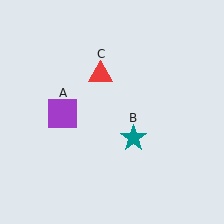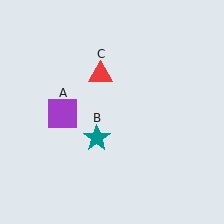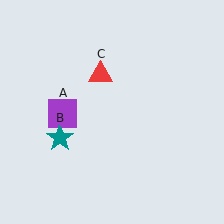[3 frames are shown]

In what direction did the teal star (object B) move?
The teal star (object B) moved left.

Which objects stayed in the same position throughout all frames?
Purple square (object A) and red triangle (object C) remained stationary.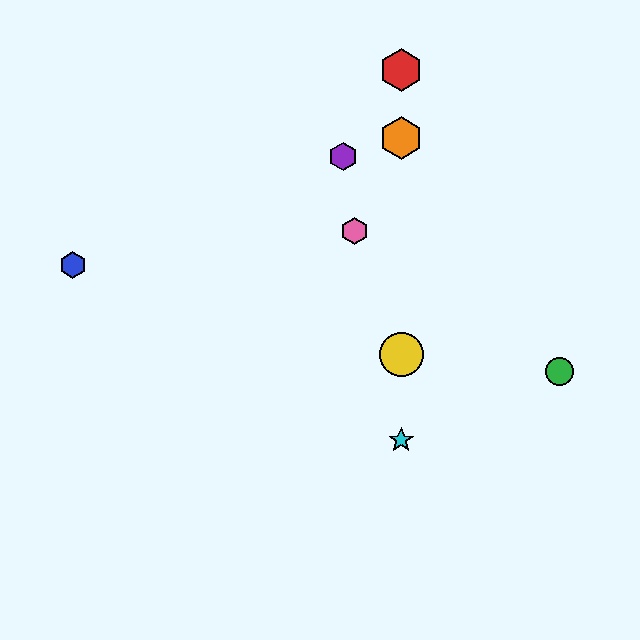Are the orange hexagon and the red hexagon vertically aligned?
Yes, both are at x≈401.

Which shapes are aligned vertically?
The red hexagon, the yellow circle, the orange hexagon, the cyan star are aligned vertically.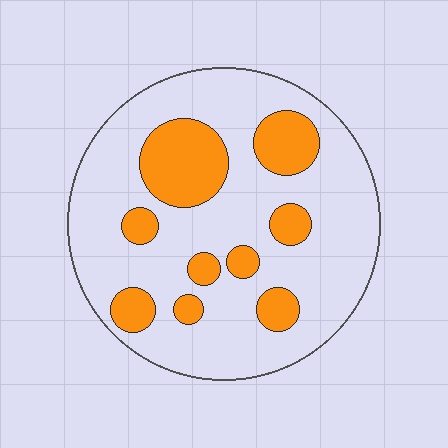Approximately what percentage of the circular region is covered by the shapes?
Approximately 25%.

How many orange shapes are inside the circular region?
9.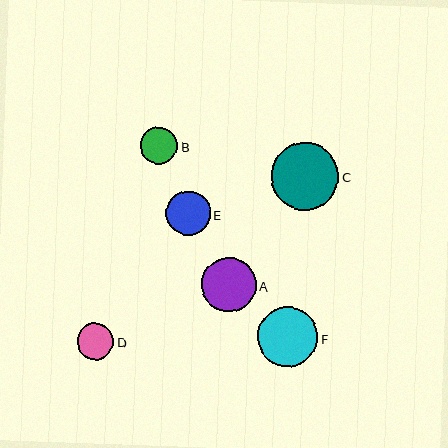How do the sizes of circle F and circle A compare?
Circle F and circle A are approximately the same size.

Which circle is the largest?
Circle C is the largest with a size of approximately 67 pixels.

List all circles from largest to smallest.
From largest to smallest: C, F, A, E, B, D.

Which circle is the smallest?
Circle D is the smallest with a size of approximately 37 pixels.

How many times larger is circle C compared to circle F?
Circle C is approximately 1.1 times the size of circle F.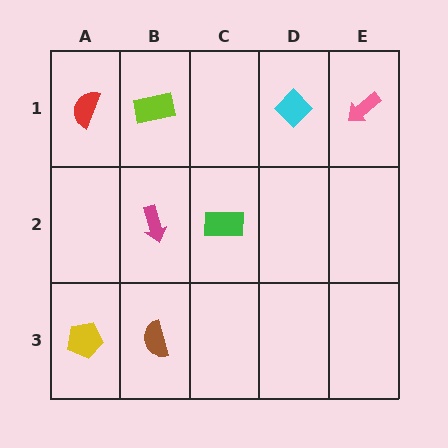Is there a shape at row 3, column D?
No, that cell is empty.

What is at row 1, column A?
A red semicircle.